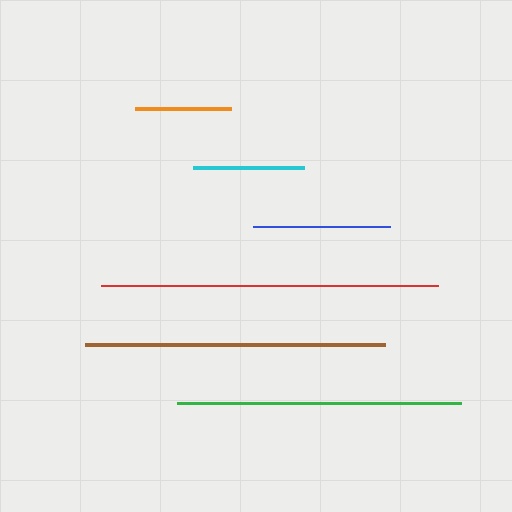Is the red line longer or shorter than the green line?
The red line is longer than the green line.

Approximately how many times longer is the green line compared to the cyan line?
The green line is approximately 2.6 times the length of the cyan line.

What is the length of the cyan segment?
The cyan segment is approximately 111 pixels long.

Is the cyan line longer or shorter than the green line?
The green line is longer than the cyan line.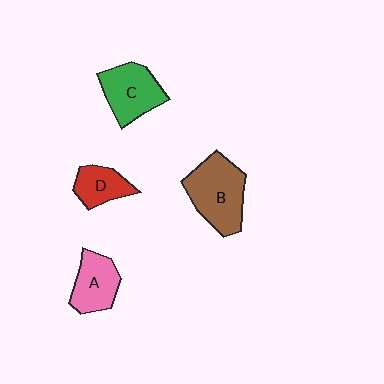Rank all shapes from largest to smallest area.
From largest to smallest: B (brown), C (green), A (pink), D (red).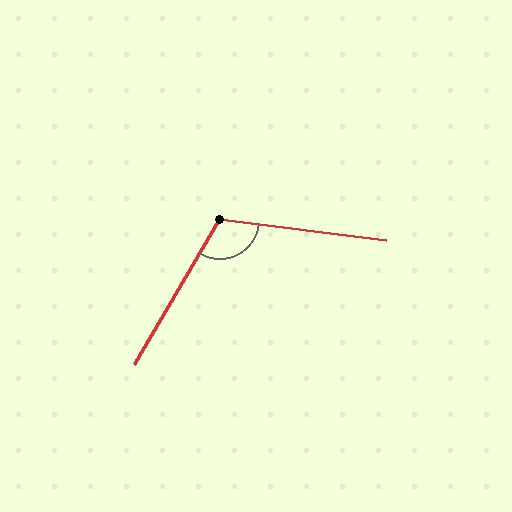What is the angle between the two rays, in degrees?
Approximately 114 degrees.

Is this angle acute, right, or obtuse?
It is obtuse.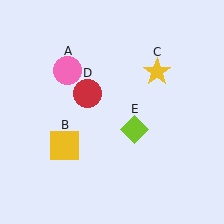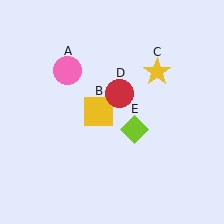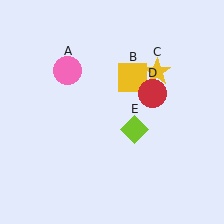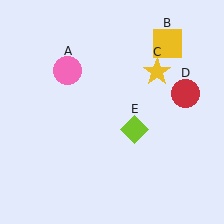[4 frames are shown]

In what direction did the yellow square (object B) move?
The yellow square (object B) moved up and to the right.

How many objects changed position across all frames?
2 objects changed position: yellow square (object B), red circle (object D).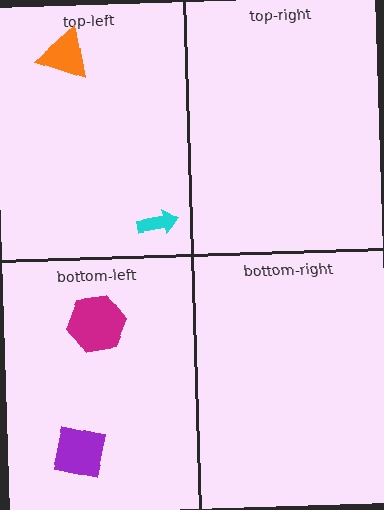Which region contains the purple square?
The bottom-left region.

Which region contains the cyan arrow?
The top-left region.